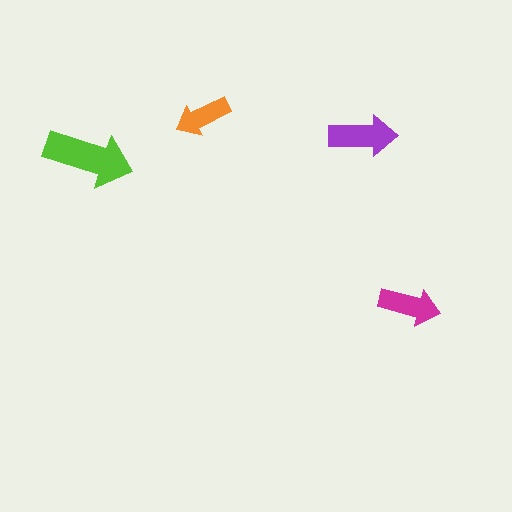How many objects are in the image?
There are 4 objects in the image.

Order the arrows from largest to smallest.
the lime one, the purple one, the magenta one, the orange one.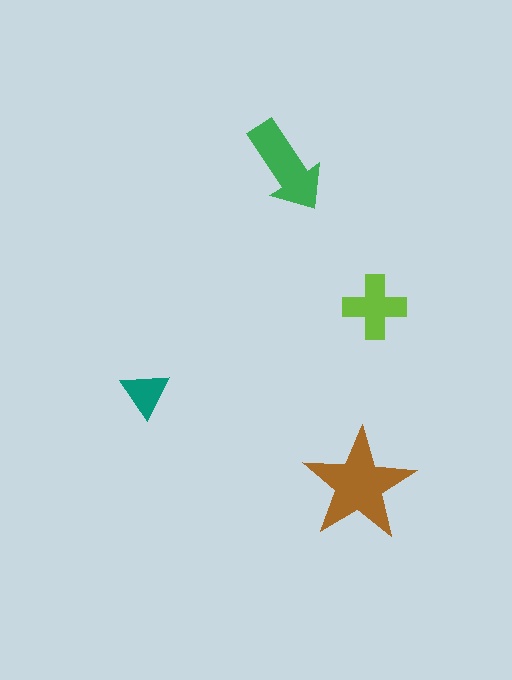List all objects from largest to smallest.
The brown star, the green arrow, the lime cross, the teal triangle.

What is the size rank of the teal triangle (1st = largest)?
4th.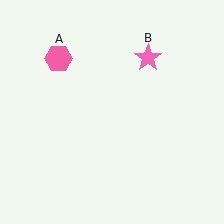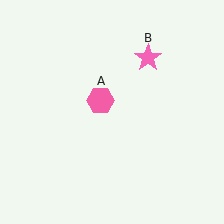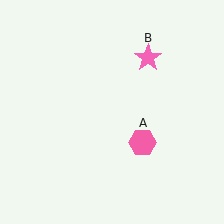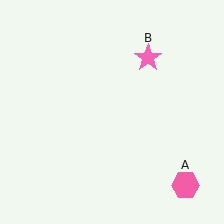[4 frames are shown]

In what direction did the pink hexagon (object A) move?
The pink hexagon (object A) moved down and to the right.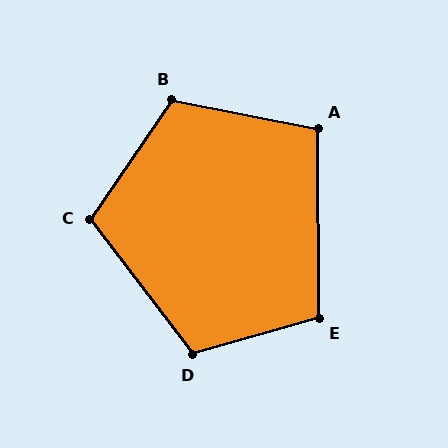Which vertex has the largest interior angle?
B, at approximately 114 degrees.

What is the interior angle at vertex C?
Approximately 108 degrees (obtuse).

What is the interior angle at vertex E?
Approximately 105 degrees (obtuse).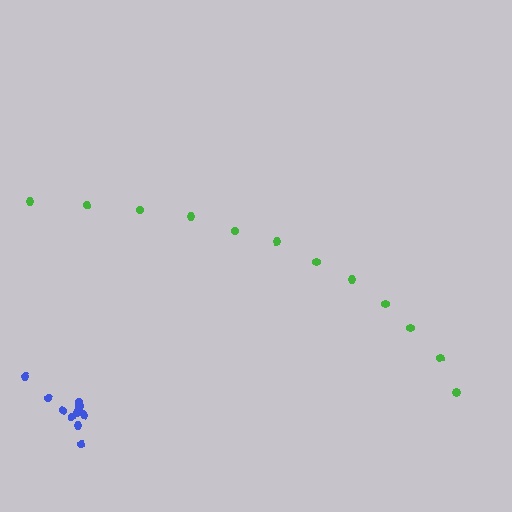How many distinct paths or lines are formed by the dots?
There are 2 distinct paths.